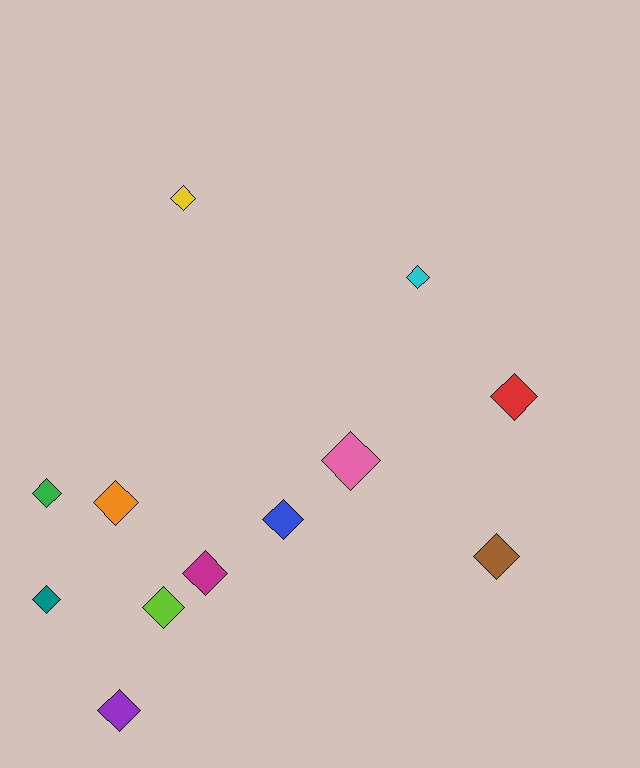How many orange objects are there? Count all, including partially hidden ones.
There is 1 orange object.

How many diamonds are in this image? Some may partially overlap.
There are 12 diamonds.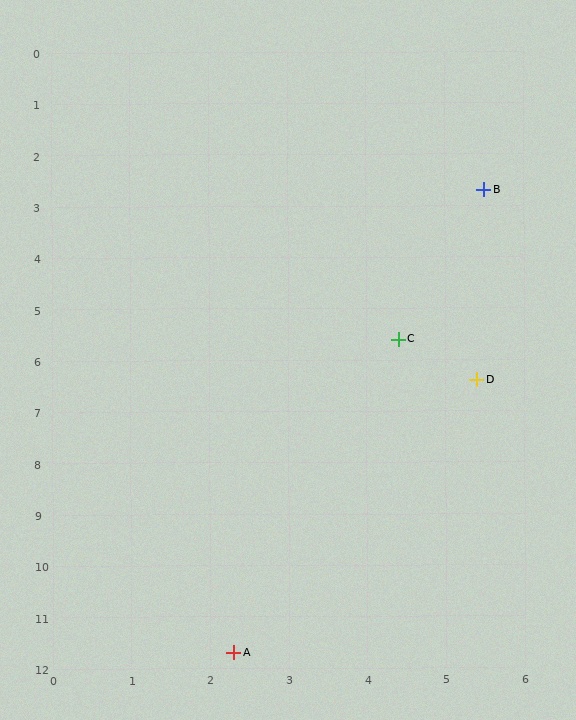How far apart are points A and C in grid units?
Points A and C are about 6.5 grid units apart.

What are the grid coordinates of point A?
Point A is at approximately (2.3, 11.7).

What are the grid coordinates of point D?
Point D is at approximately (5.4, 6.4).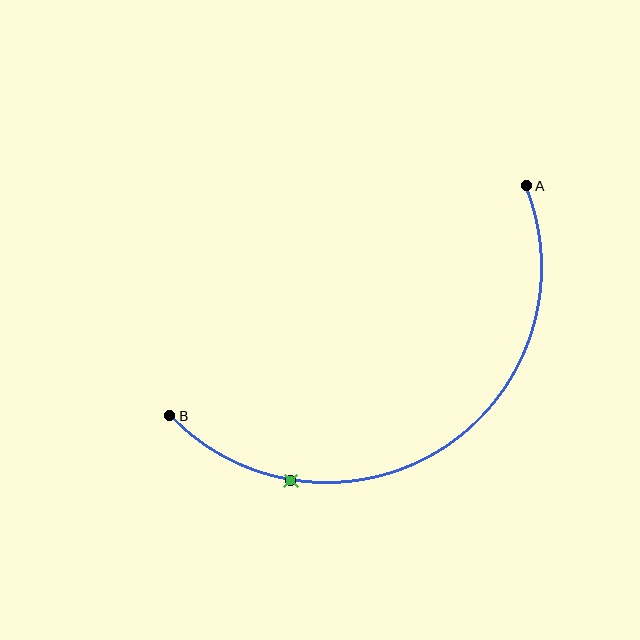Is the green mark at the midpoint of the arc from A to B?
No. The green mark lies on the arc but is closer to endpoint B. The arc midpoint would be at the point on the curve equidistant along the arc from both A and B.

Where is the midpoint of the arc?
The arc midpoint is the point on the curve farthest from the straight line joining A and B. It sits below that line.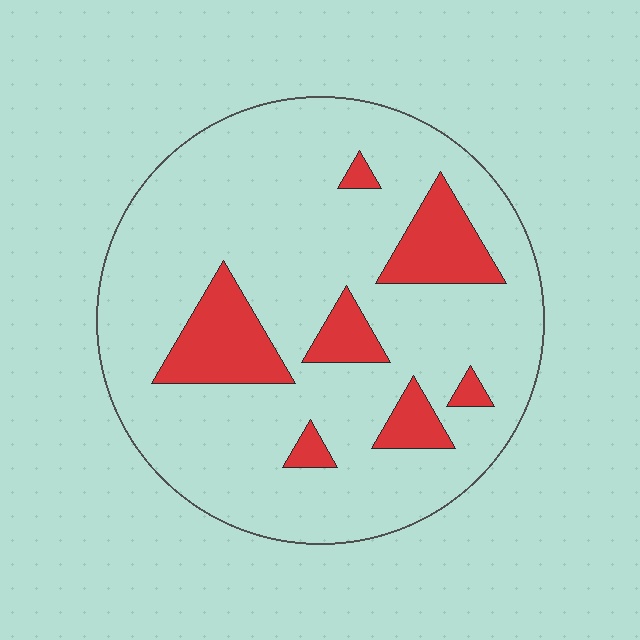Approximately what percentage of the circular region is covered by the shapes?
Approximately 15%.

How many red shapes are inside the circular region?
7.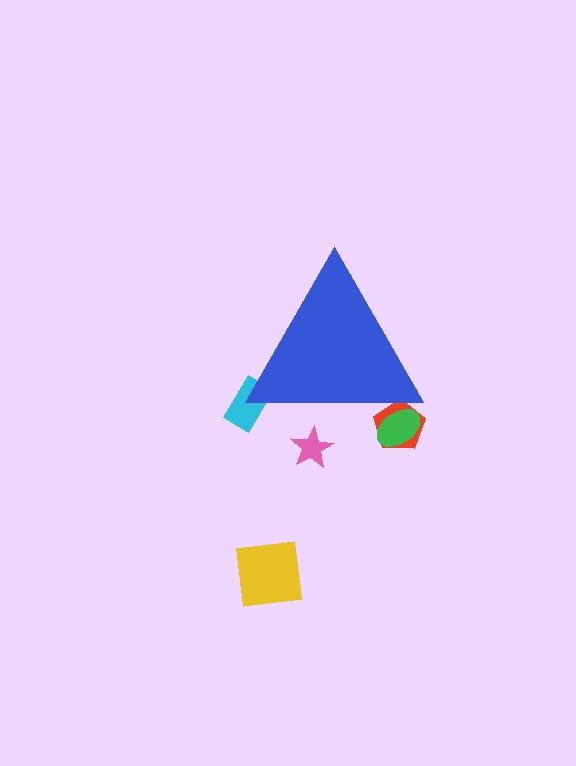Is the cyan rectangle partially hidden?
Yes, the cyan rectangle is partially hidden behind the blue triangle.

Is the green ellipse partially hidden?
Yes, the green ellipse is partially hidden behind the blue triangle.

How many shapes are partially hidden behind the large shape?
4 shapes are partially hidden.